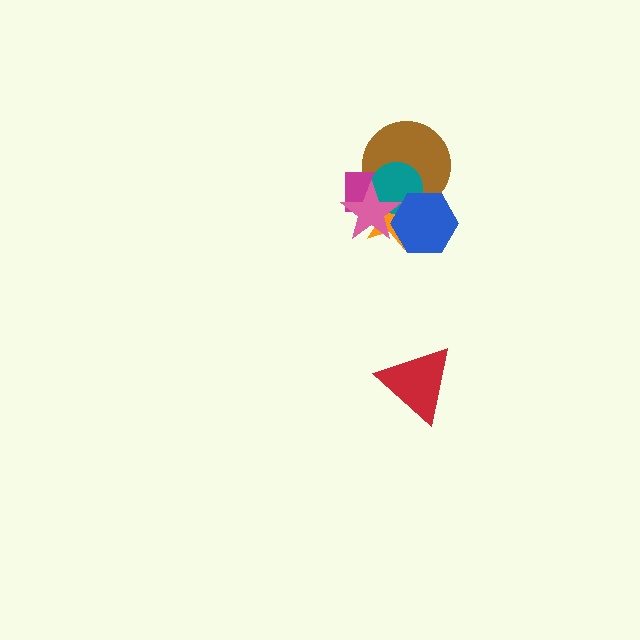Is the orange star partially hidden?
Yes, it is partially covered by another shape.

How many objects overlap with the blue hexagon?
5 objects overlap with the blue hexagon.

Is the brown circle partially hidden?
Yes, it is partially covered by another shape.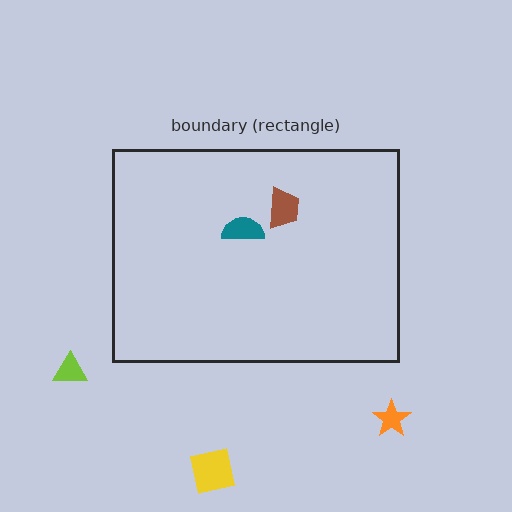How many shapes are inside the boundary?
2 inside, 3 outside.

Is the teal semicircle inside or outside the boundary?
Inside.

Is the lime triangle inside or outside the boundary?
Outside.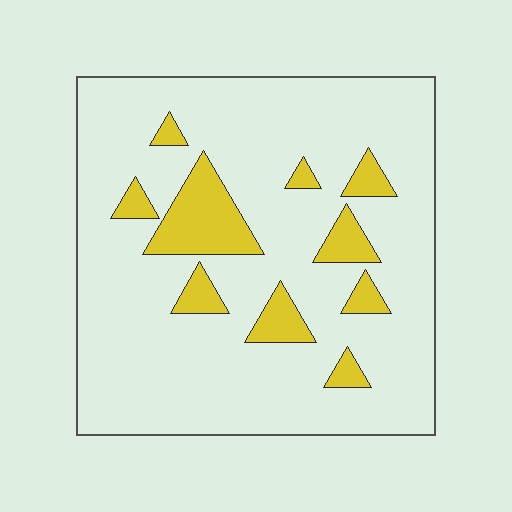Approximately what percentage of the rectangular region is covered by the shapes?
Approximately 15%.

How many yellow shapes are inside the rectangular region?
10.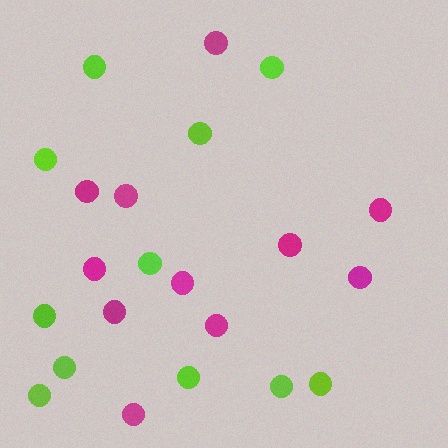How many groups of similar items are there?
There are 2 groups: one group of magenta circles (11) and one group of lime circles (11).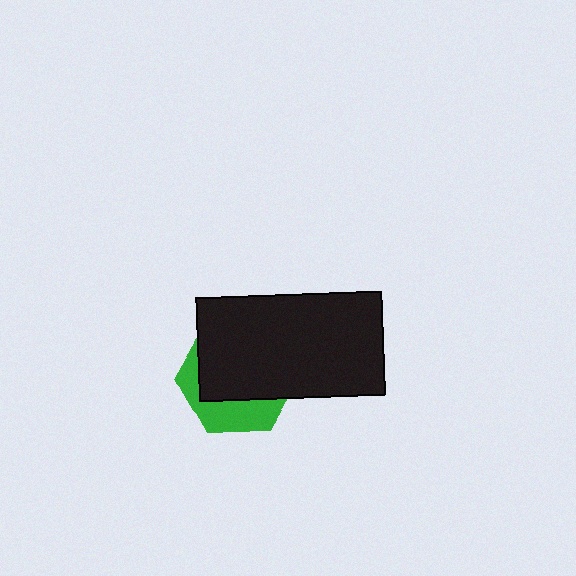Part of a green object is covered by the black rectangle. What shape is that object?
It is a hexagon.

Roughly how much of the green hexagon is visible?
A small part of it is visible (roughly 33%).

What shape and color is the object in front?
The object in front is a black rectangle.